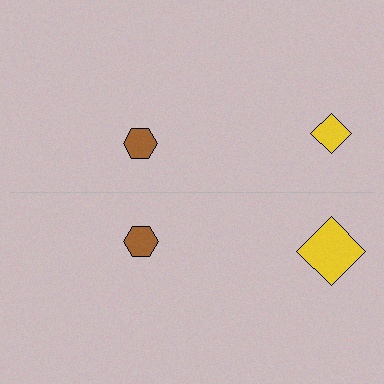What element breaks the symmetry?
The yellow diamond on the bottom side has a different size than its mirror counterpart.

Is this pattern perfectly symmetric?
No, the pattern is not perfectly symmetric. The yellow diamond on the bottom side has a different size than its mirror counterpart.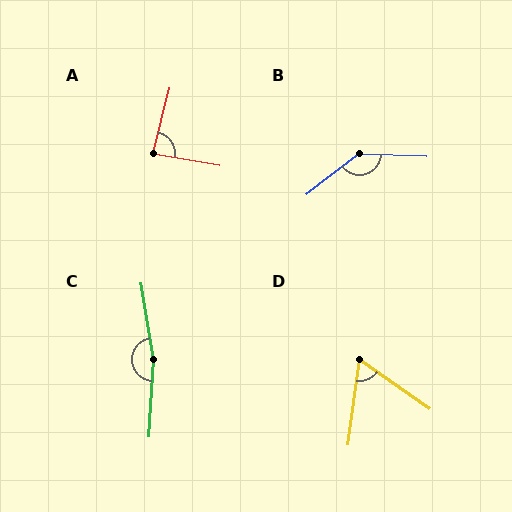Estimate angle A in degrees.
Approximately 86 degrees.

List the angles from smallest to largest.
D (62°), A (86°), B (140°), C (167°).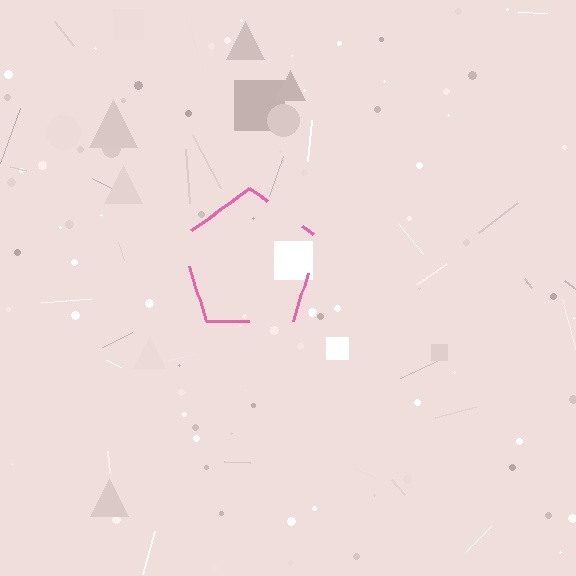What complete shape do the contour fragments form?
The contour fragments form a pentagon.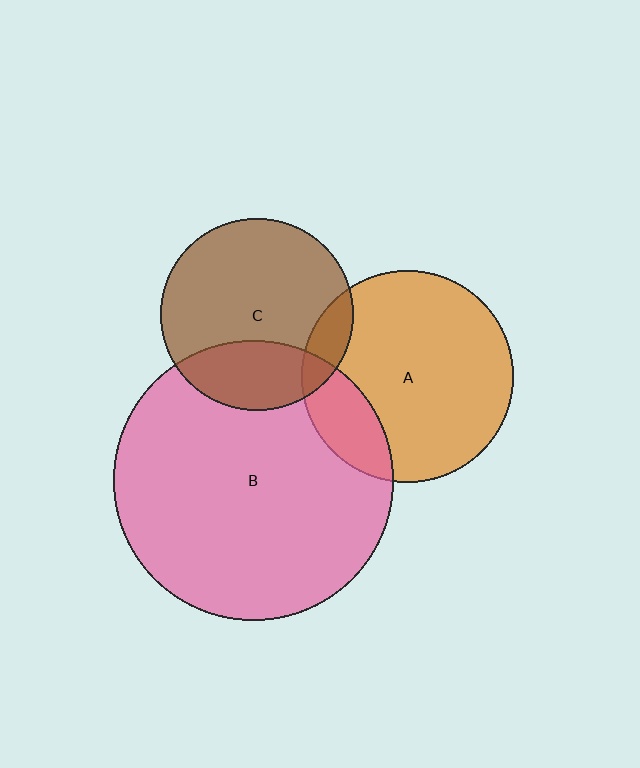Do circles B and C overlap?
Yes.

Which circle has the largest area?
Circle B (pink).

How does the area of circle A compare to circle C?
Approximately 1.2 times.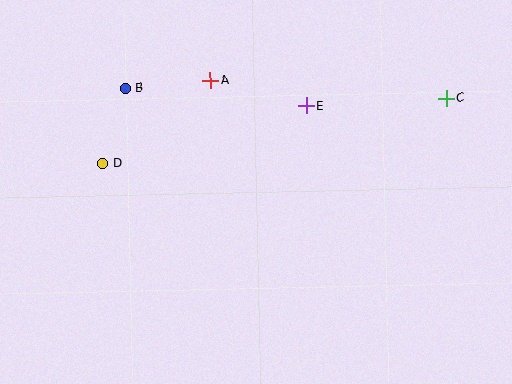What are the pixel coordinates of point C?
Point C is at (446, 98).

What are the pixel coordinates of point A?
Point A is at (210, 80).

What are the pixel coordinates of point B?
Point B is at (125, 88).